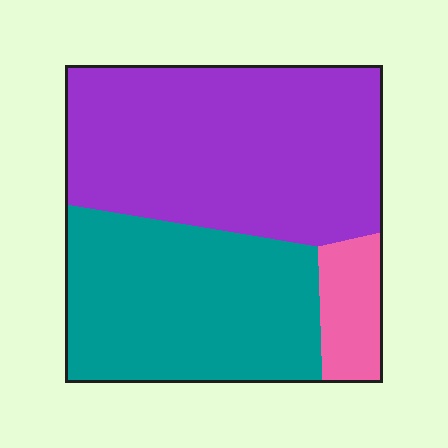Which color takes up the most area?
Purple, at roughly 50%.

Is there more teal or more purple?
Purple.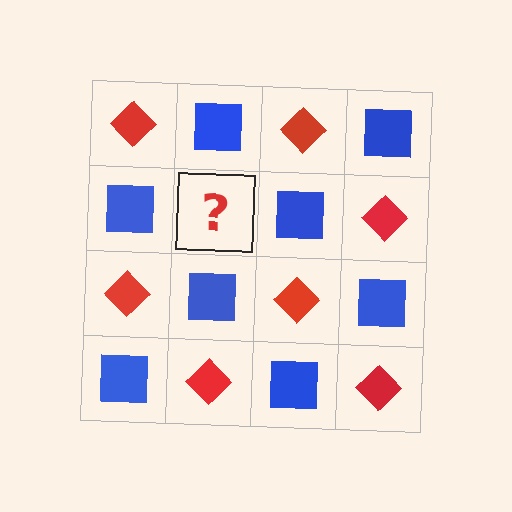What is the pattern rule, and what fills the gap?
The rule is that it alternates red diamond and blue square in a checkerboard pattern. The gap should be filled with a red diamond.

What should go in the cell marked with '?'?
The missing cell should contain a red diamond.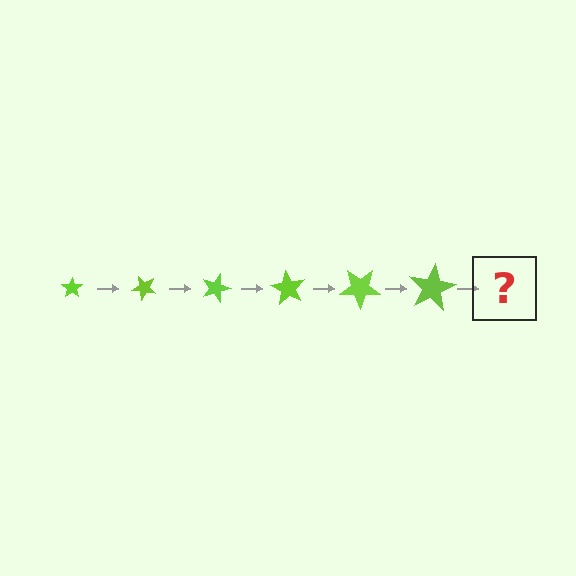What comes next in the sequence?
The next element should be a star, larger than the previous one and rotated 270 degrees from the start.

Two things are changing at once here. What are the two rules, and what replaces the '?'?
The two rules are that the star grows larger each step and it rotates 45 degrees each step. The '?' should be a star, larger than the previous one and rotated 270 degrees from the start.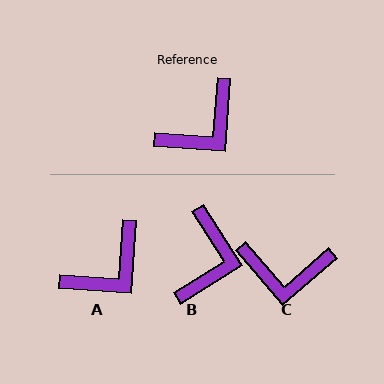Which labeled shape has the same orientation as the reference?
A.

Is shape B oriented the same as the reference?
No, it is off by about 36 degrees.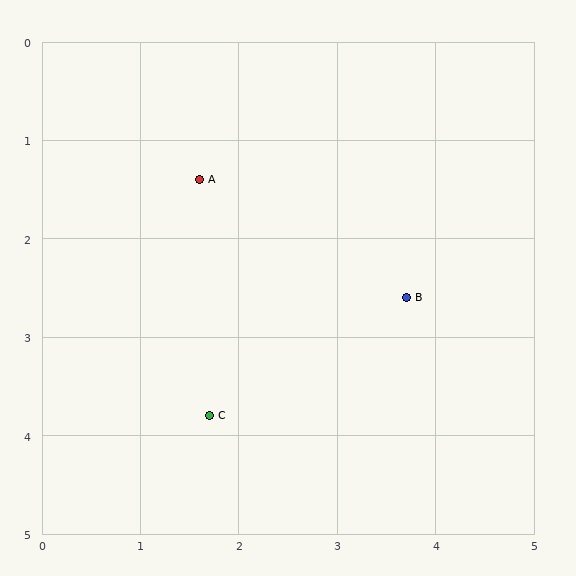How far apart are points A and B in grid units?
Points A and B are about 2.4 grid units apart.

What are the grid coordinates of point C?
Point C is at approximately (1.7, 3.8).